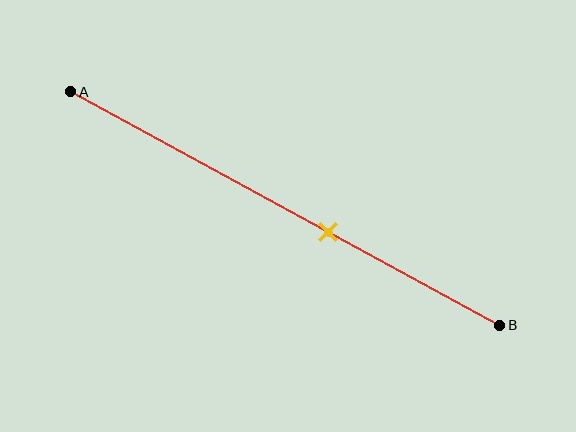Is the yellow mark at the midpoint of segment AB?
No, the mark is at about 60% from A, not at the 50% midpoint.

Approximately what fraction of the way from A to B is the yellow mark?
The yellow mark is approximately 60% of the way from A to B.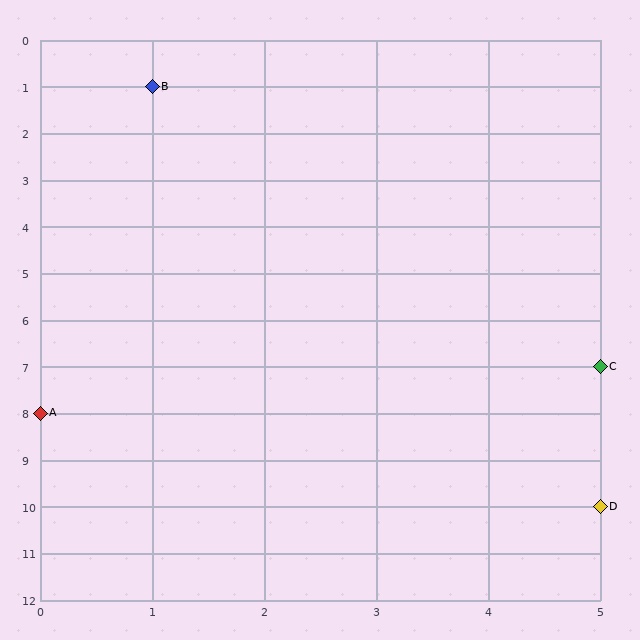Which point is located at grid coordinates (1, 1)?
Point B is at (1, 1).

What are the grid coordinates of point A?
Point A is at grid coordinates (0, 8).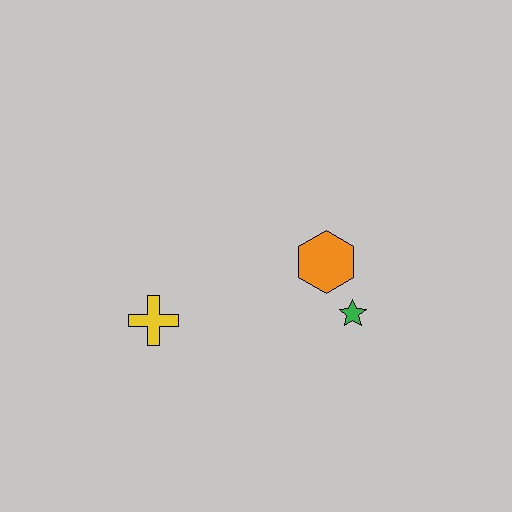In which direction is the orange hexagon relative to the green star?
The orange hexagon is above the green star.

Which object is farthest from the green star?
The yellow cross is farthest from the green star.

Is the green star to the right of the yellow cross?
Yes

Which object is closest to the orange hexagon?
The green star is closest to the orange hexagon.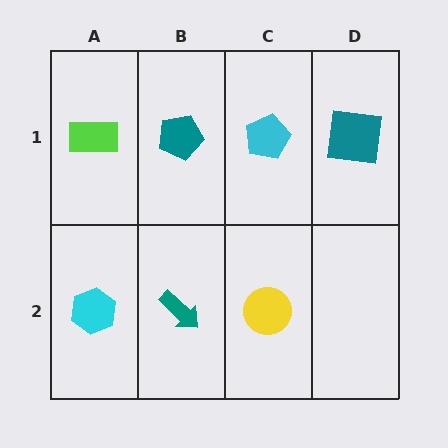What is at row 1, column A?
A lime rectangle.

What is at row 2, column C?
A yellow circle.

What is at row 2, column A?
A cyan hexagon.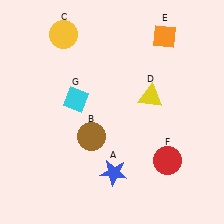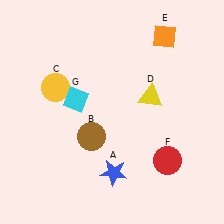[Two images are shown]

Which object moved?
The yellow circle (C) moved down.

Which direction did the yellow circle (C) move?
The yellow circle (C) moved down.